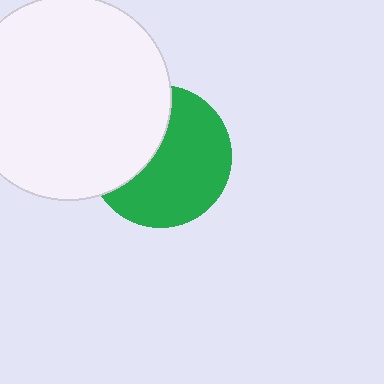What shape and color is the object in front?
The object in front is a white circle.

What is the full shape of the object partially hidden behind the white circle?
The partially hidden object is a green circle.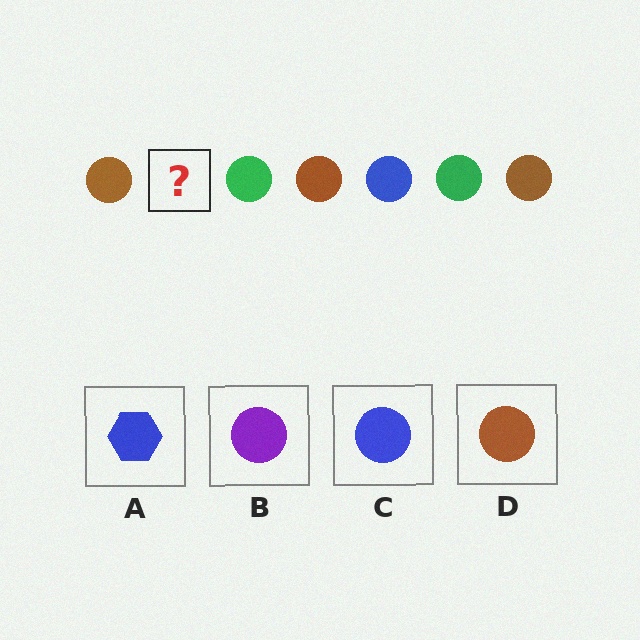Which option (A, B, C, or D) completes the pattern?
C.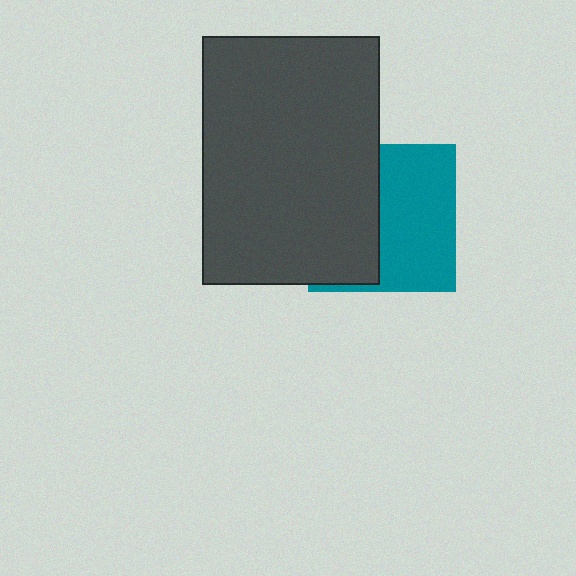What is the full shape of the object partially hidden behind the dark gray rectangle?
The partially hidden object is a teal square.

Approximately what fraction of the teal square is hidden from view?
Roughly 47% of the teal square is hidden behind the dark gray rectangle.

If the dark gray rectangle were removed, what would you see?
You would see the complete teal square.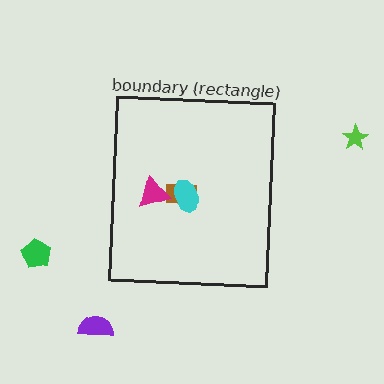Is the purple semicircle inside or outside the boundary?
Outside.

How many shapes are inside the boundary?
3 inside, 3 outside.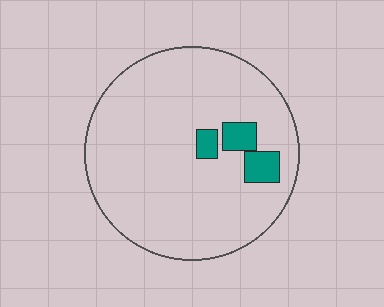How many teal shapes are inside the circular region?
3.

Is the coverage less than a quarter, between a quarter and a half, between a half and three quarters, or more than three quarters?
Less than a quarter.